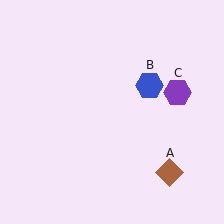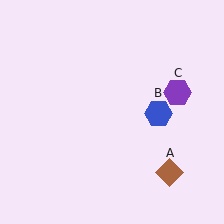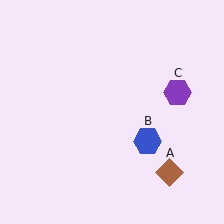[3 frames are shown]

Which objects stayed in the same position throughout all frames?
Brown diamond (object A) and purple hexagon (object C) remained stationary.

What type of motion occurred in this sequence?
The blue hexagon (object B) rotated clockwise around the center of the scene.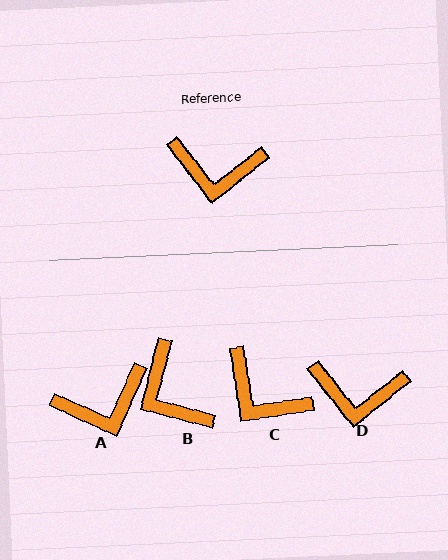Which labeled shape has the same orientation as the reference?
D.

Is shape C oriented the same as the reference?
No, it is off by about 30 degrees.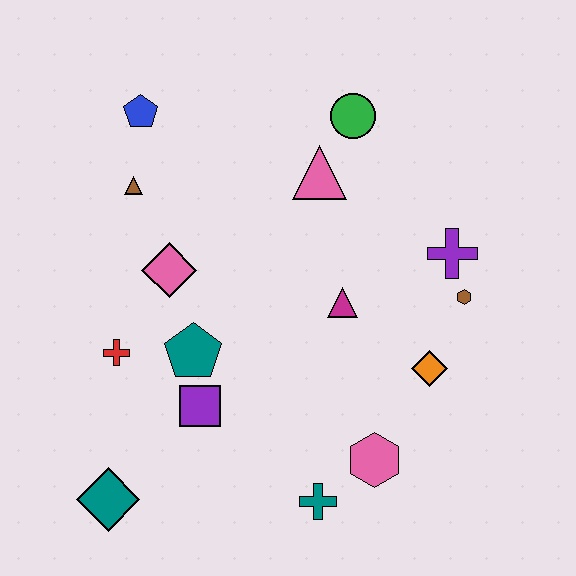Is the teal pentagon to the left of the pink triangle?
Yes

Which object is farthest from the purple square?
The green circle is farthest from the purple square.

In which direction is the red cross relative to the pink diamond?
The red cross is below the pink diamond.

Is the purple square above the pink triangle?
No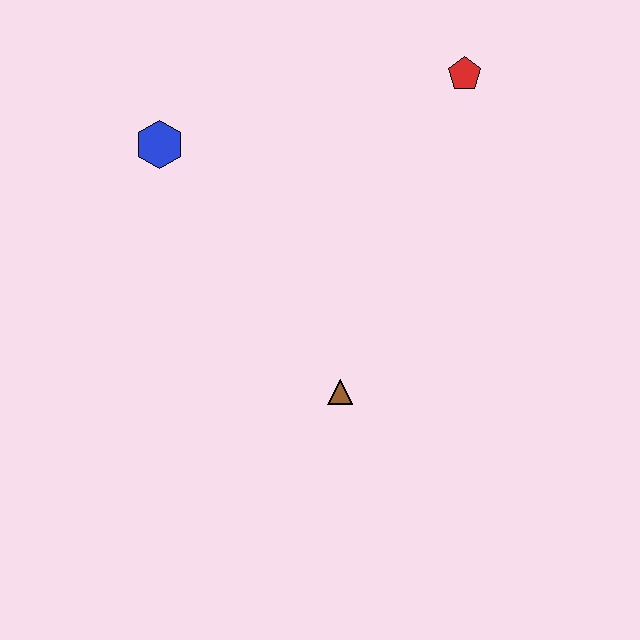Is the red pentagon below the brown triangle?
No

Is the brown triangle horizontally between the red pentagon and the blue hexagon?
Yes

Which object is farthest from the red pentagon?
The brown triangle is farthest from the red pentagon.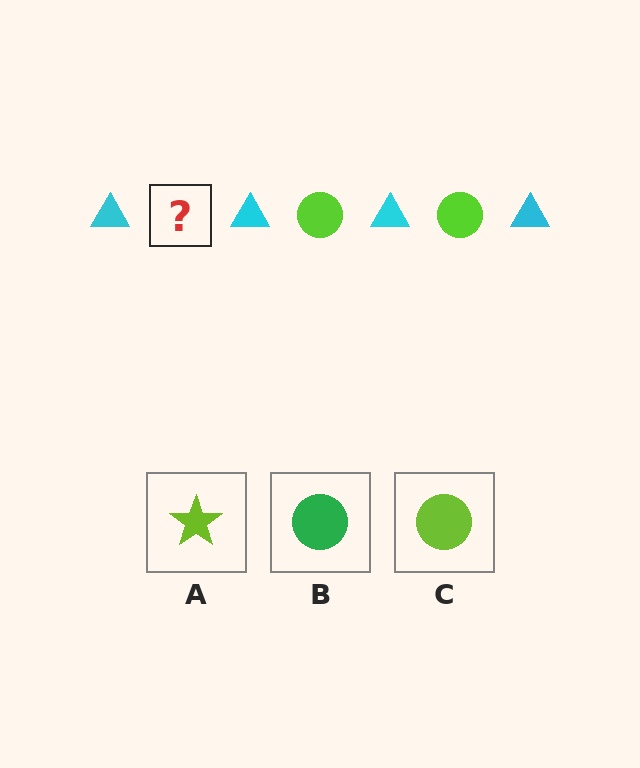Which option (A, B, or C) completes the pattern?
C.